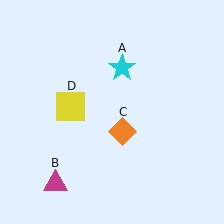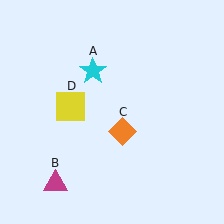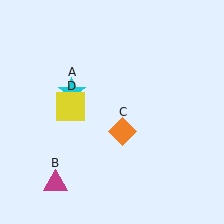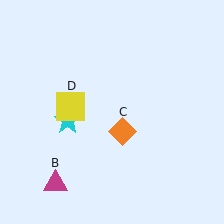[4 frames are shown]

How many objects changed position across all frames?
1 object changed position: cyan star (object A).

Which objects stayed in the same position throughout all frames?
Magenta triangle (object B) and orange diamond (object C) and yellow square (object D) remained stationary.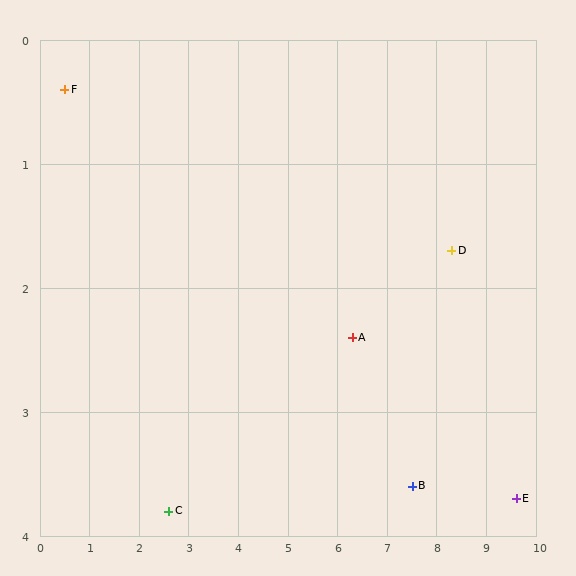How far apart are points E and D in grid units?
Points E and D are about 2.4 grid units apart.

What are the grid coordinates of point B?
Point B is at approximately (7.5, 3.6).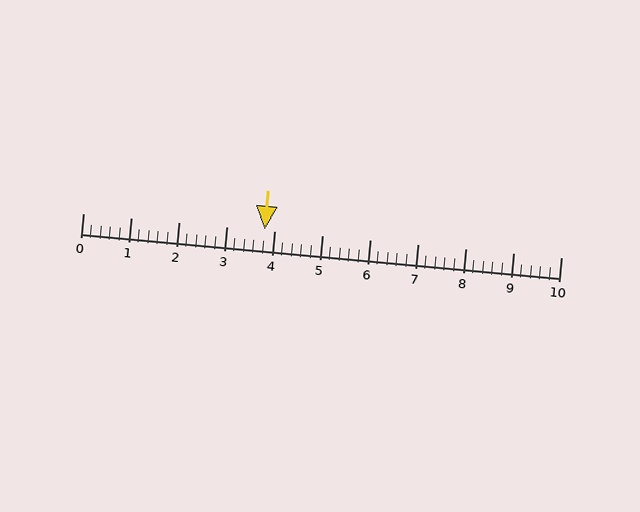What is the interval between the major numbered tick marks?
The major tick marks are spaced 1 units apart.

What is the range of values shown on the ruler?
The ruler shows values from 0 to 10.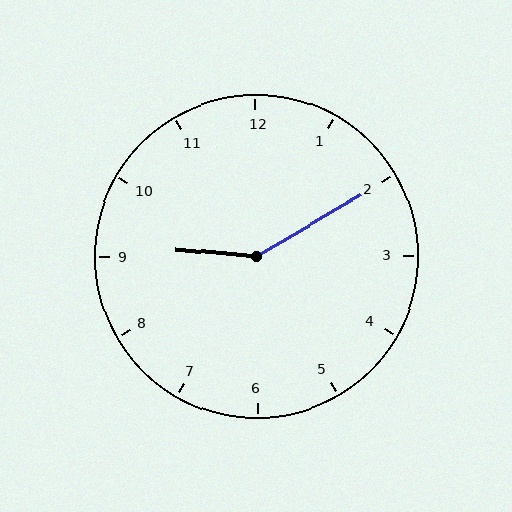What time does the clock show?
9:10.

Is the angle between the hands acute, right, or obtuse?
It is obtuse.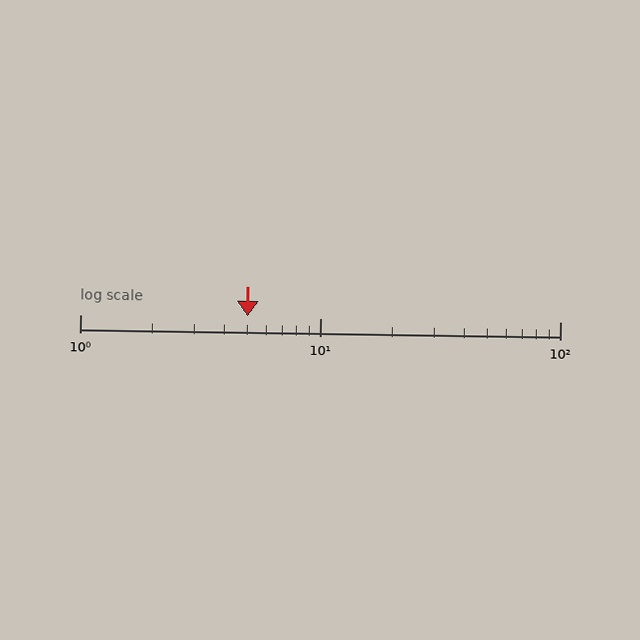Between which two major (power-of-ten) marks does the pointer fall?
The pointer is between 1 and 10.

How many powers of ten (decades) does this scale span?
The scale spans 2 decades, from 1 to 100.